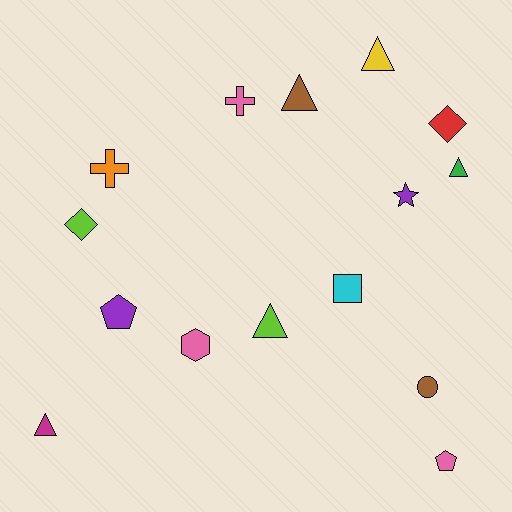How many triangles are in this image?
There are 5 triangles.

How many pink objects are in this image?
There are 3 pink objects.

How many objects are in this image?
There are 15 objects.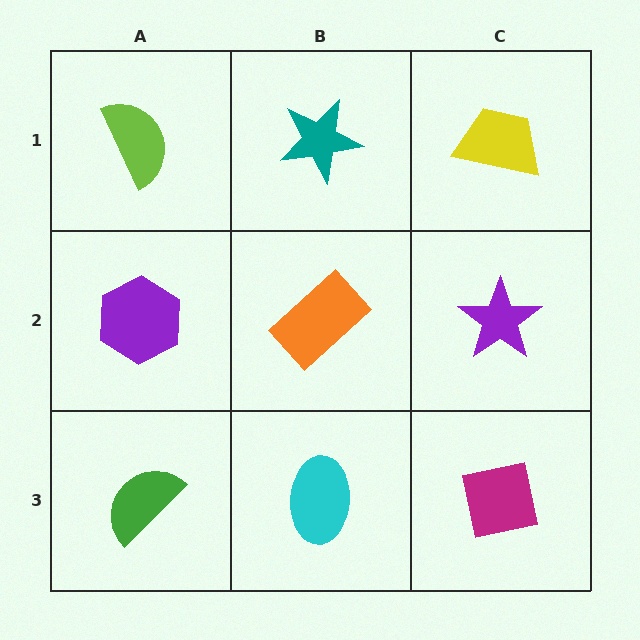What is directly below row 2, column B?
A cyan ellipse.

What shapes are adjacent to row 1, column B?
An orange rectangle (row 2, column B), a lime semicircle (row 1, column A), a yellow trapezoid (row 1, column C).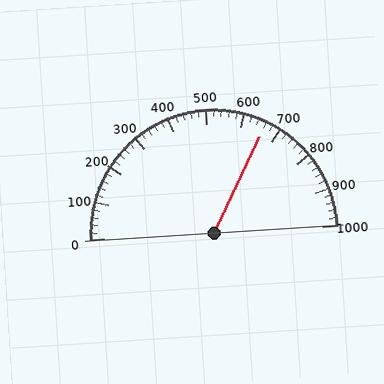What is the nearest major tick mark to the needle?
The nearest major tick mark is 700.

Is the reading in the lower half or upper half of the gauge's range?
The reading is in the upper half of the range (0 to 1000).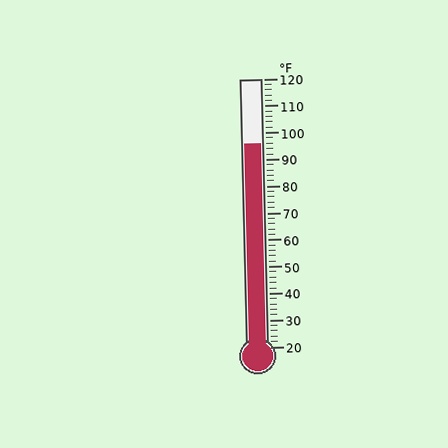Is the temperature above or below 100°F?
The temperature is below 100°F.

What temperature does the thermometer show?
The thermometer shows approximately 96°F.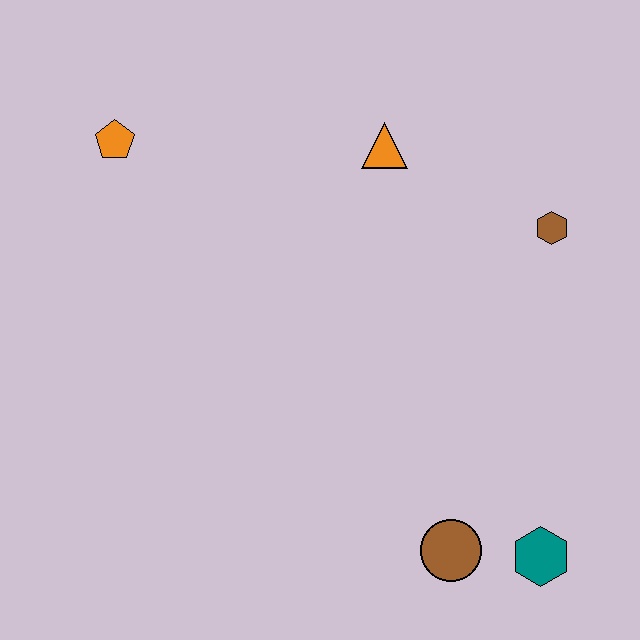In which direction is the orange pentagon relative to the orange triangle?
The orange pentagon is to the left of the orange triangle.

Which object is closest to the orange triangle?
The brown hexagon is closest to the orange triangle.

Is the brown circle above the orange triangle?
No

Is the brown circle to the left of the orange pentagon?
No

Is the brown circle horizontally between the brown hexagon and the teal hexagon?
No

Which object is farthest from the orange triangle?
The teal hexagon is farthest from the orange triangle.